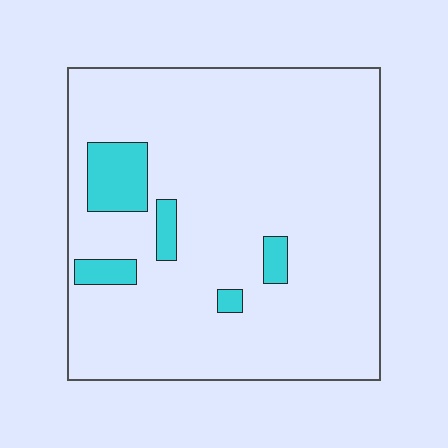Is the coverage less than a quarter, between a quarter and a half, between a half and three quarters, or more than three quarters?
Less than a quarter.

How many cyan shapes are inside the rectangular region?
5.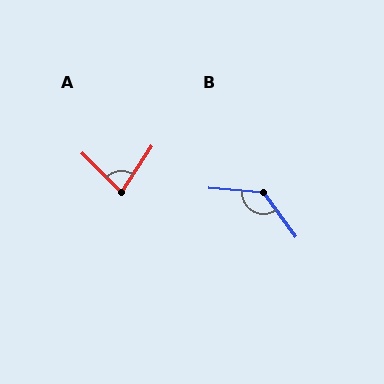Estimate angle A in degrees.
Approximately 78 degrees.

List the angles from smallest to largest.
A (78°), B (131°).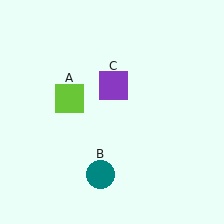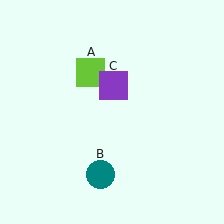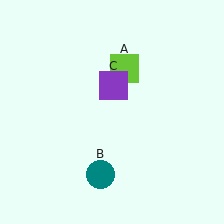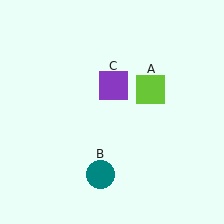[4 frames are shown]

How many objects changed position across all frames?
1 object changed position: lime square (object A).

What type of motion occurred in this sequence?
The lime square (object A) rotated clockwise around the center of the scene.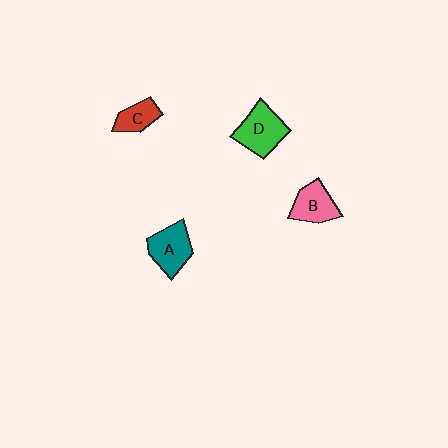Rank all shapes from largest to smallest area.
From largest to smallest: D (green), A (teal), B (pink), C (red).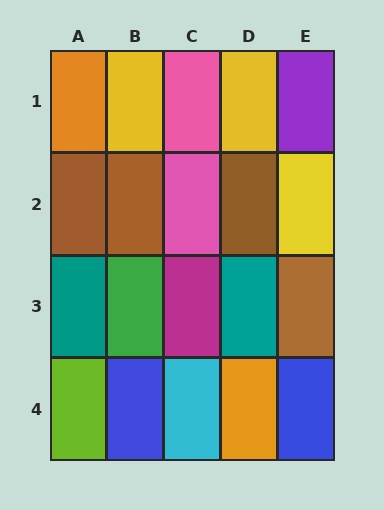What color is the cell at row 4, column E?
Blue.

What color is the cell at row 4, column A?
Lime.